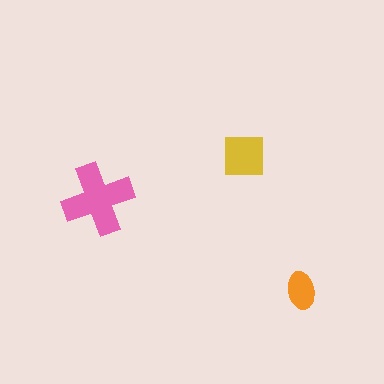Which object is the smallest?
The orange ellipse.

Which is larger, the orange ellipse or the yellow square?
The yellow square.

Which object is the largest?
The pink cross.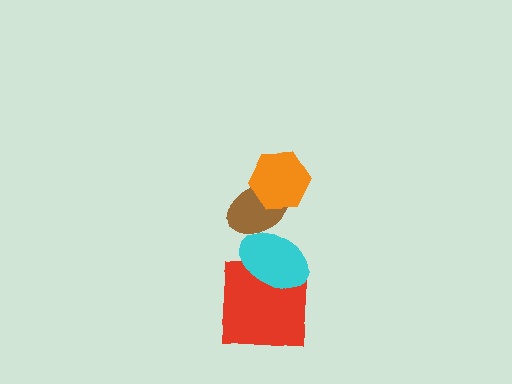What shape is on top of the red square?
The cyan ellipse is on top of the red square.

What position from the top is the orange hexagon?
The orange hexagon is 1st from the top.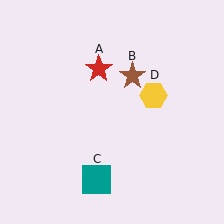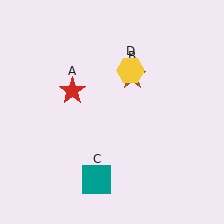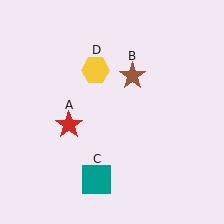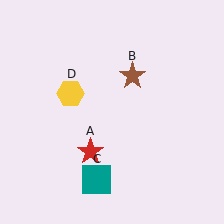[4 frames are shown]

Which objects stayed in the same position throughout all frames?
Brown star (object B) and teal square (object C) remained stationary.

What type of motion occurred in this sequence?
The red star (object A), yellow hexagon (object D) rotated counterclockwise around the center of the scene.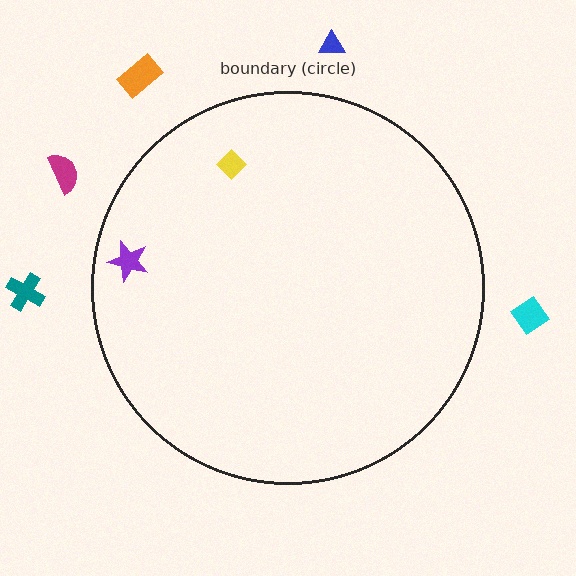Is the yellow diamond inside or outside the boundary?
Inside.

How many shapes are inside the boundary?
2 inside, 5 outside.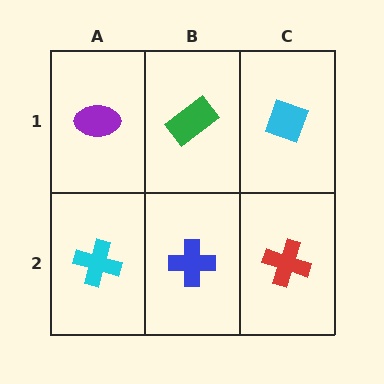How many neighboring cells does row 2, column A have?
2.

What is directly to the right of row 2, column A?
A blue cross.